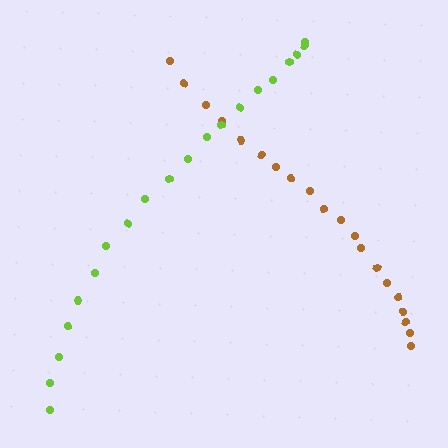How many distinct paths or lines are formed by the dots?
There are 2 distinct paths.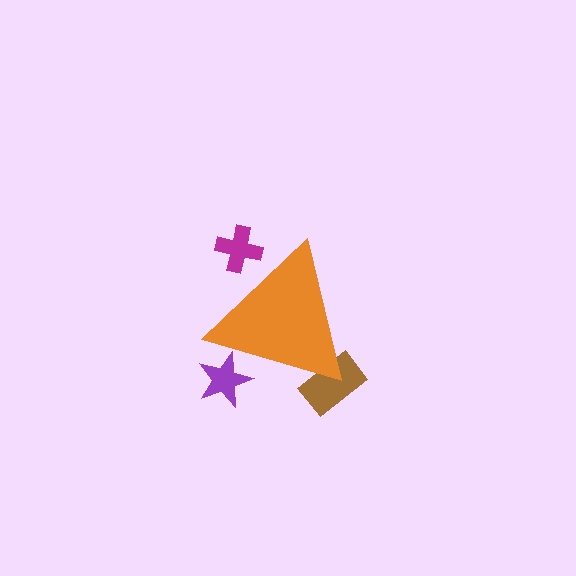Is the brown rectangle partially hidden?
Yes, the brown rectangle is partially hidden behind the orange triangle.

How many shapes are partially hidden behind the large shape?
3 shapes are partially hidden.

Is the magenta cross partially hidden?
Yes, the magenta cross is partially hidden behind the orange triangle.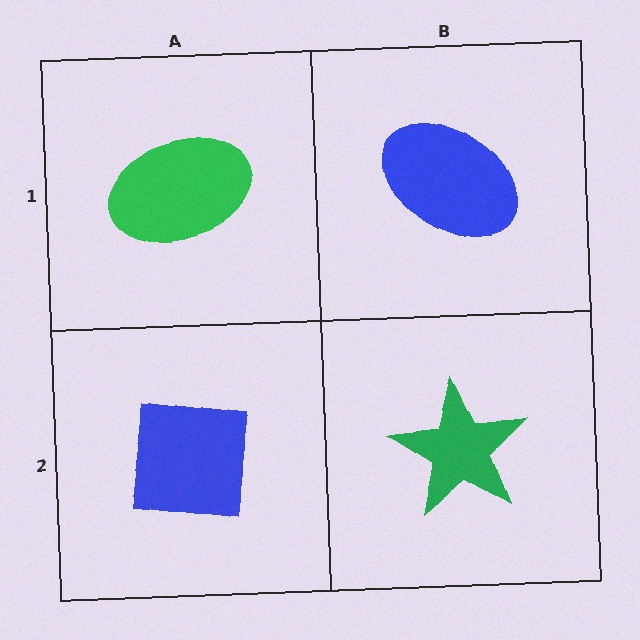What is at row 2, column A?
A blue square.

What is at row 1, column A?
A green ellipse.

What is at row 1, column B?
A blue ellipse.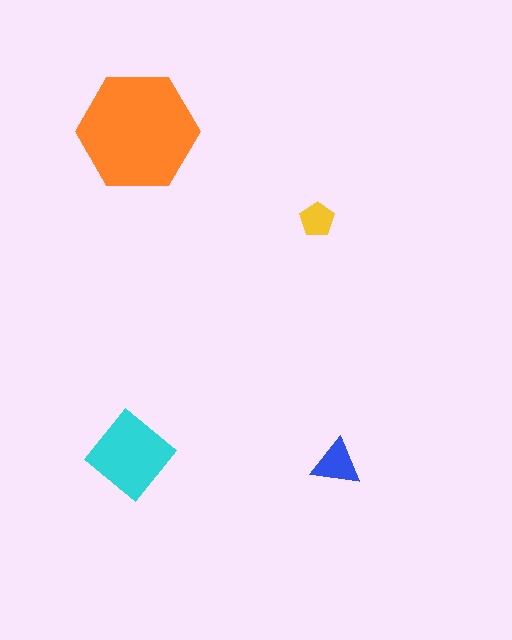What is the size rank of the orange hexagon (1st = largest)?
1st.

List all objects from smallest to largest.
The yellow pentagon, the blue triangle, the cyan diamond, the orange hexagon.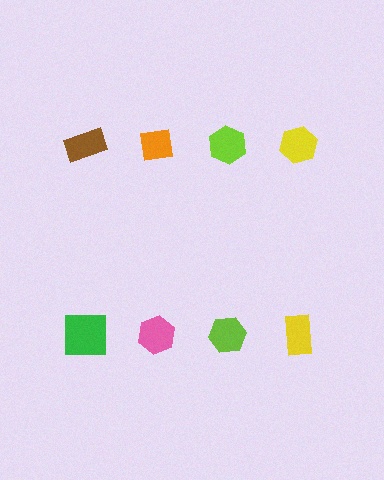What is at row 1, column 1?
A brown rectangle.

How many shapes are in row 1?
4 shapes.